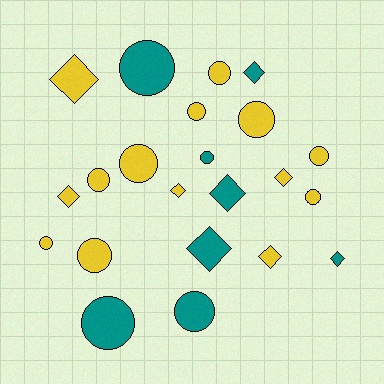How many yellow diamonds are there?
There are 5 yellow diamonds.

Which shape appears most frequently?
Circle, with 13 objects.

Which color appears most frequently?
Yellow, with 14 objects.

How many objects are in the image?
There are 22 objects.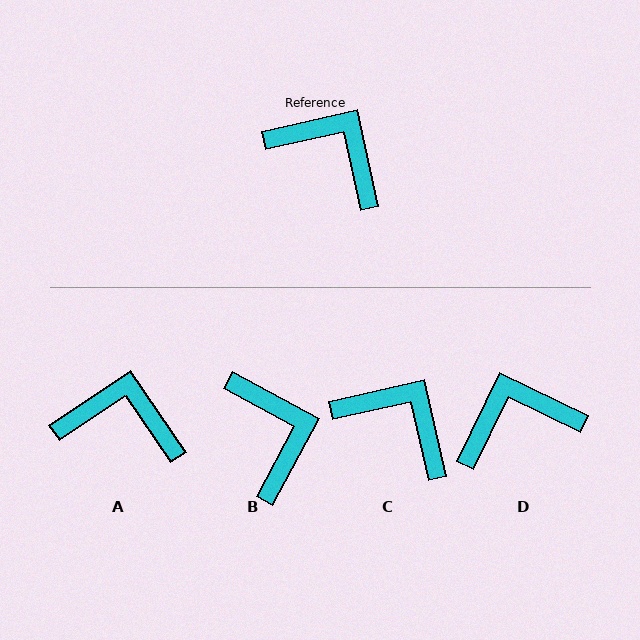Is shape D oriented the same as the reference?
No, it is off by about 51 degrees.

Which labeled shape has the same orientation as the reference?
C.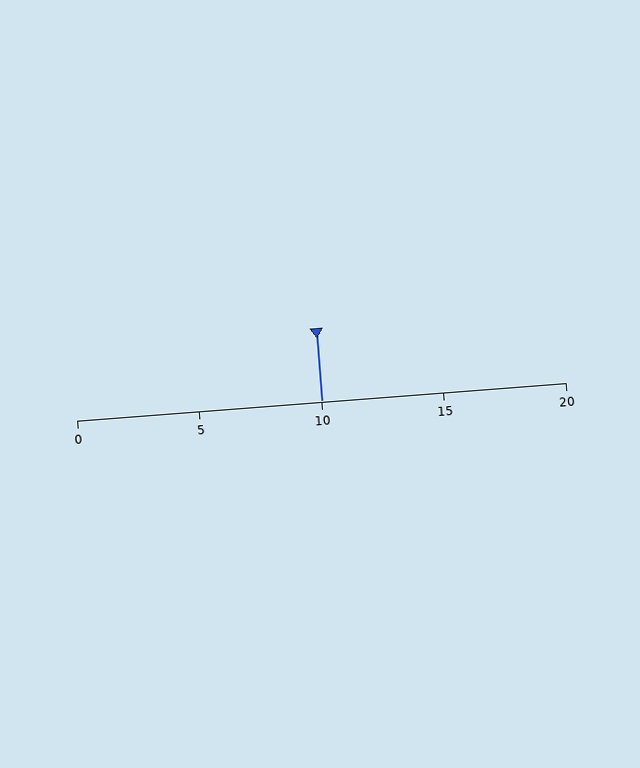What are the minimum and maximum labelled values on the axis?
The axis runs from 0 to 20.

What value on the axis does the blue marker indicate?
The marker indicates approximately 10.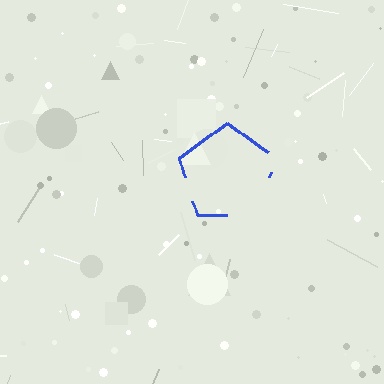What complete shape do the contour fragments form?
The contour fragments form a pentagon.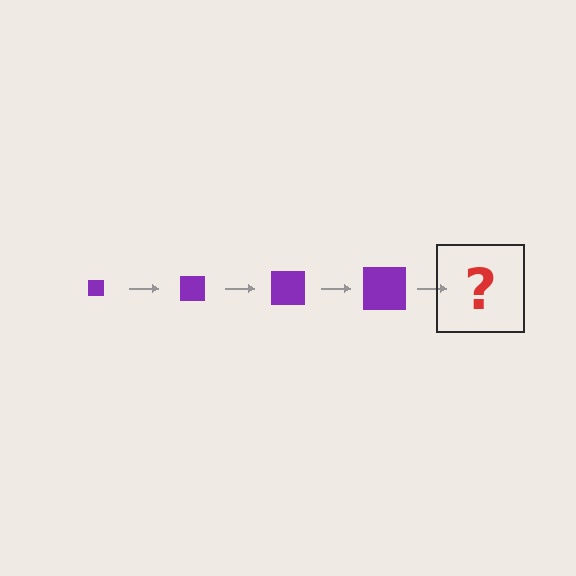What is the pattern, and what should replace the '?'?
The pattern is that the square gets progressively larger each step. The '?' should be a purple square, larger than the previous one.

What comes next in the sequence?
The next element should be a purple square, larger than the previous one.